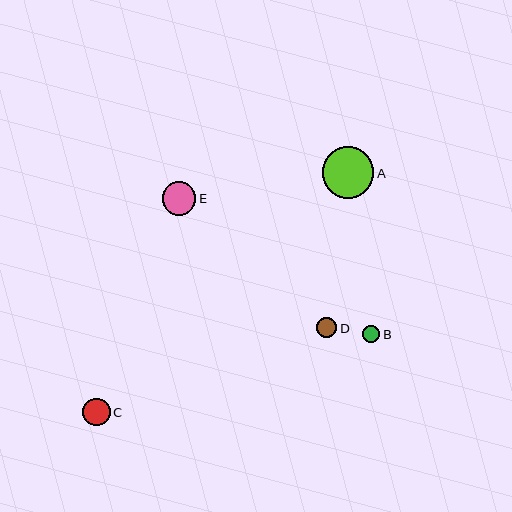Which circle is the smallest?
Circle B is the smallest with a size of approximately 17 pixels.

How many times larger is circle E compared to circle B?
Circle E is approximately 2.0 times the size of circle B.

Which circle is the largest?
Circle A is the largest with a size of approximately 52 pixels.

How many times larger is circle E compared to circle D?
Circle E is approximately 1.6 times the size of circle D.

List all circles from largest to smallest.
From largest to smallest: A, E, C, D, B.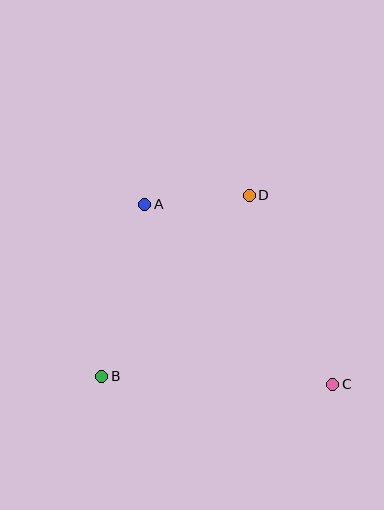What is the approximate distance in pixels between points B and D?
The distance between B and D is approximately 234 pixels.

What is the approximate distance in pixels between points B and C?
The distance between B and C is approximately 231 pixels.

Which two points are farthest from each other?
Points A and C are farthest from each other.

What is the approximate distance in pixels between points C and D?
The distance between C and D is approximately 206 pixels.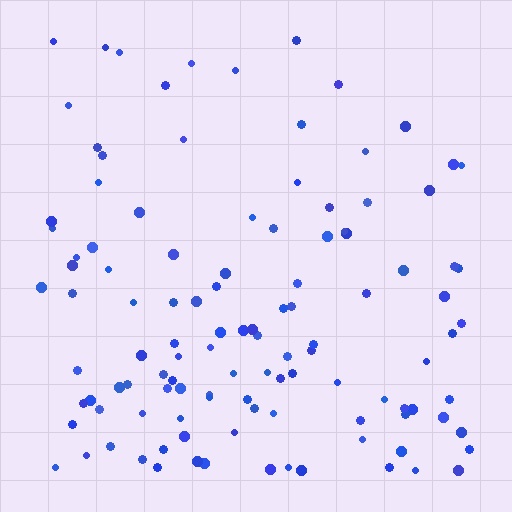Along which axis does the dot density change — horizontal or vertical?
Vertical.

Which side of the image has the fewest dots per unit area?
The top.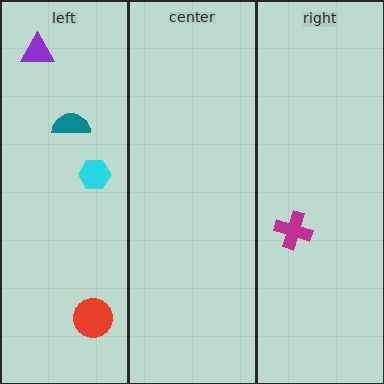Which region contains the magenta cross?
The right region.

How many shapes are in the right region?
1.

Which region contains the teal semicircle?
The left region.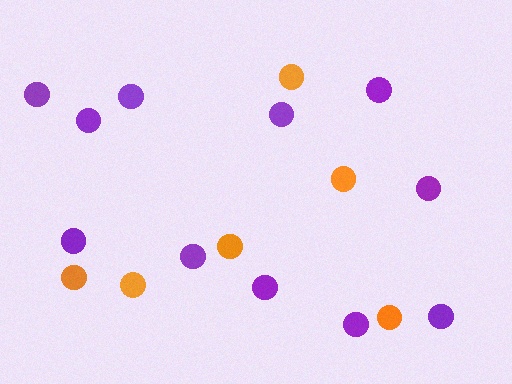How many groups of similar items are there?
There are 2 groups: one group of orange circles (6) and one group of purple circles (11).